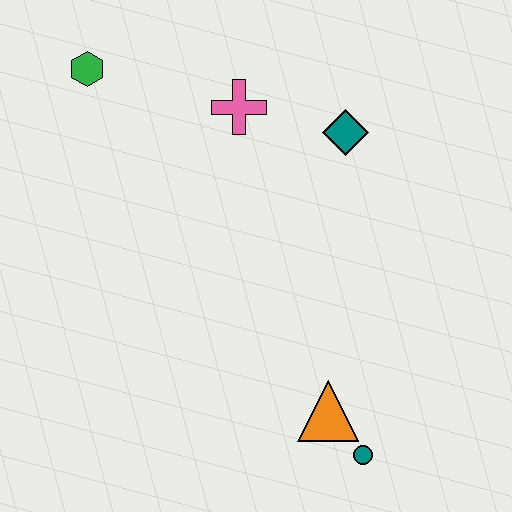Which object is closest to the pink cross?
The teal diamond is closest to the pink cross.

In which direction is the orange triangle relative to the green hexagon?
The orange triangle is below the green hexagon.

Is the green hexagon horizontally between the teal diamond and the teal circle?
No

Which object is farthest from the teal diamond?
The teal circle is farthest from the teal diamond.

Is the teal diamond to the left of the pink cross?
No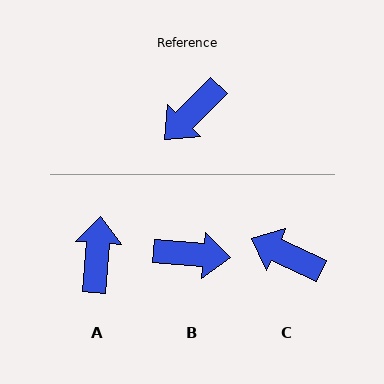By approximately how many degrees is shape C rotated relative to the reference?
Approximately 70 degrees clockwise.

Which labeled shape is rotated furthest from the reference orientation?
A, about 140 degrees away.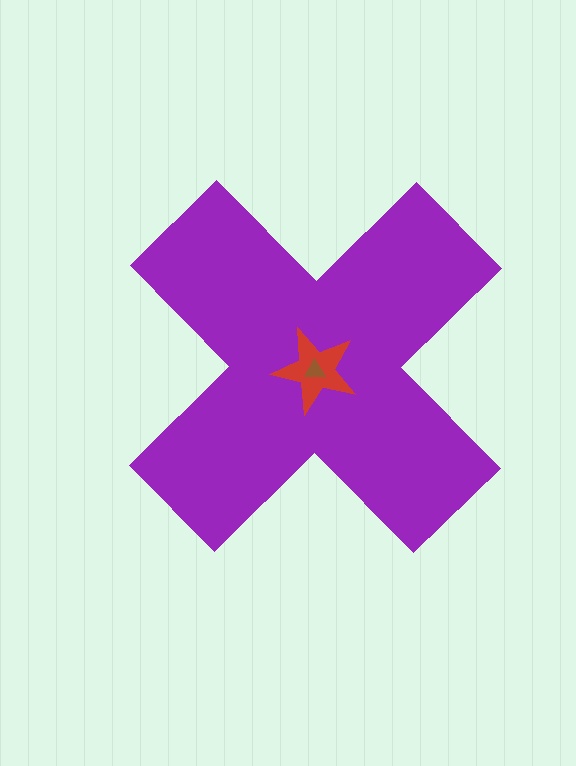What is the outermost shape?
The purple cross.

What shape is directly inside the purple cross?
The red star.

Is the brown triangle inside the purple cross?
Yes.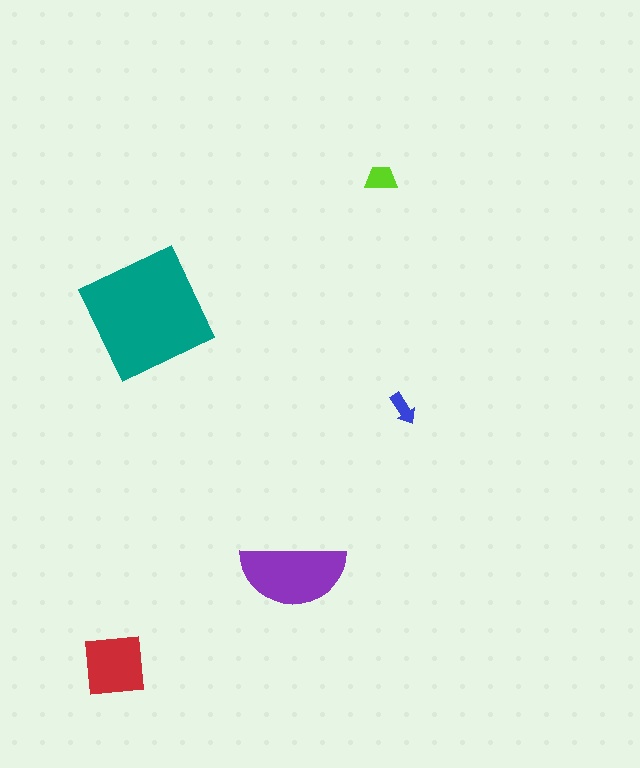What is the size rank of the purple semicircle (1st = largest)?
2nd.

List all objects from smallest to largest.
The blue arrow, the lime trapezoid, the red square, the purple semicircle, the teal square.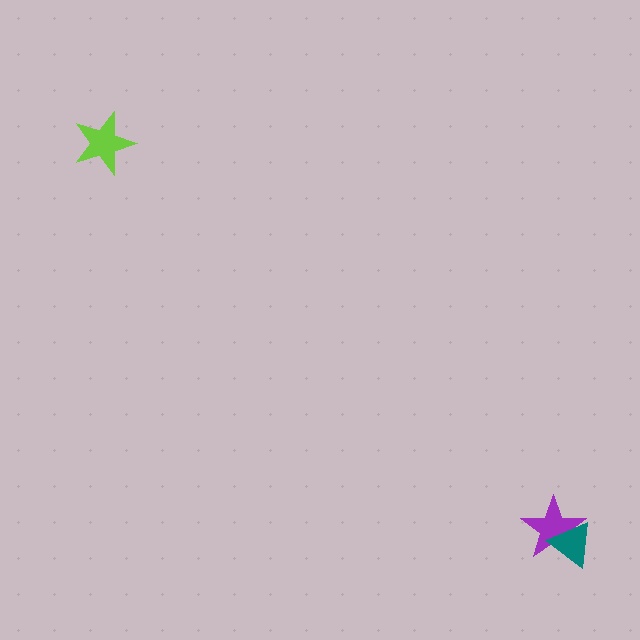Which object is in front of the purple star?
The teal triangle is in front of the purple star.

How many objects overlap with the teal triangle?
1 object overlaps with the teal triangle.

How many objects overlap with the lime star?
0 objects overlap with the lime star.